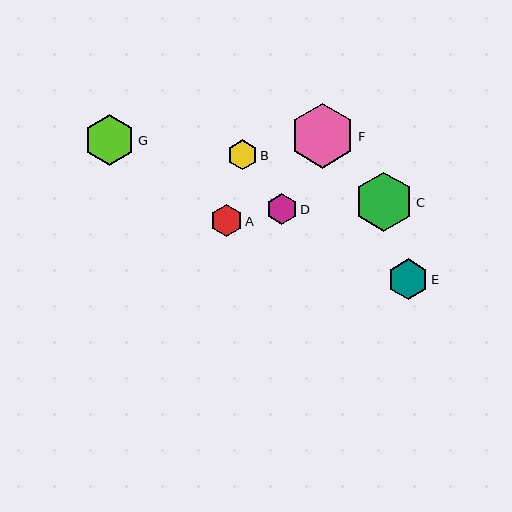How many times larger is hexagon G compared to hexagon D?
Hexagon G is approximately 1.6 times the size of hexagon D.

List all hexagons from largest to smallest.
From largest to smallest: F, C, G, E, A, D, B.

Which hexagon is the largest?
Hexagon F is the largest with a size of approximately 65 pixels.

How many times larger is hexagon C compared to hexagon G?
Hexagon C is approximately 1.2 times the size of hexagon G.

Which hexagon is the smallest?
Hexagon B is the smallest with a size of approximately 30 pixels.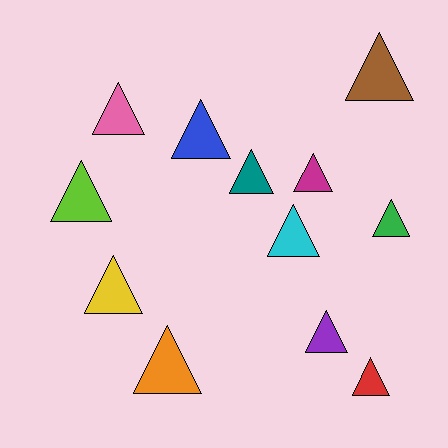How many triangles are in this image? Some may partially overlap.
There are 12 triangles.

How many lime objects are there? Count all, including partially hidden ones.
There is 1 lime object.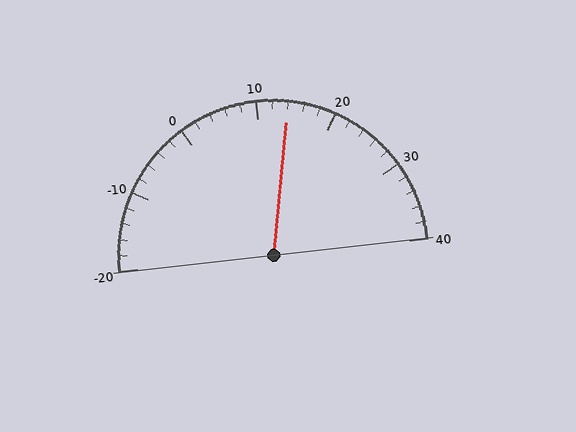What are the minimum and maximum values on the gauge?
The gauge ranges from -20 to 40.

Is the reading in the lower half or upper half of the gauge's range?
The reading is in the upper half of the range (-20 to 40).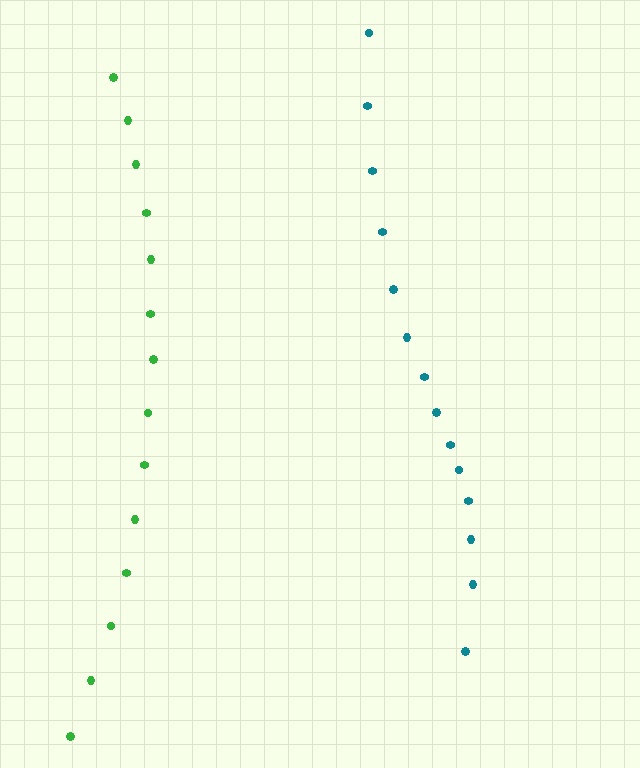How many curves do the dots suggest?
There are 2 distinct paths.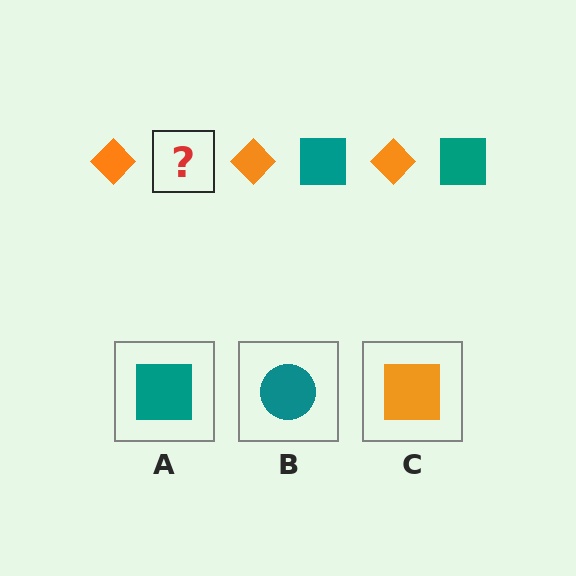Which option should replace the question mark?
Option A.